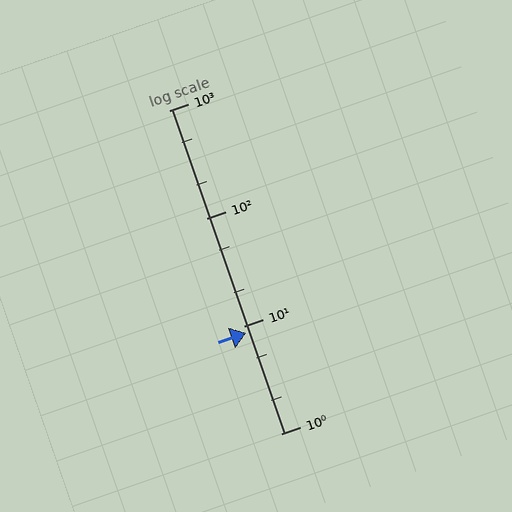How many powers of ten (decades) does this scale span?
The scale spans 3 decades, from 1 to 1000.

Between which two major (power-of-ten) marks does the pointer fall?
The pointer is between 1 and 10.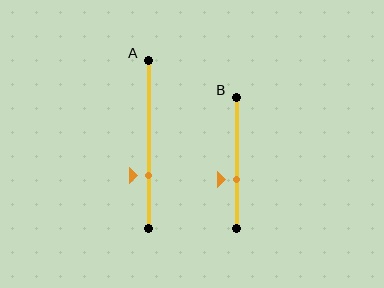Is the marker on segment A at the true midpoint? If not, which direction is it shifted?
No, the marker on segment A is shifted downward by about 19% of the segment length.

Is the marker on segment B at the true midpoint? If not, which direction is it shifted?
No, the marker on segment B is shifted downward by about 13% of the segment length.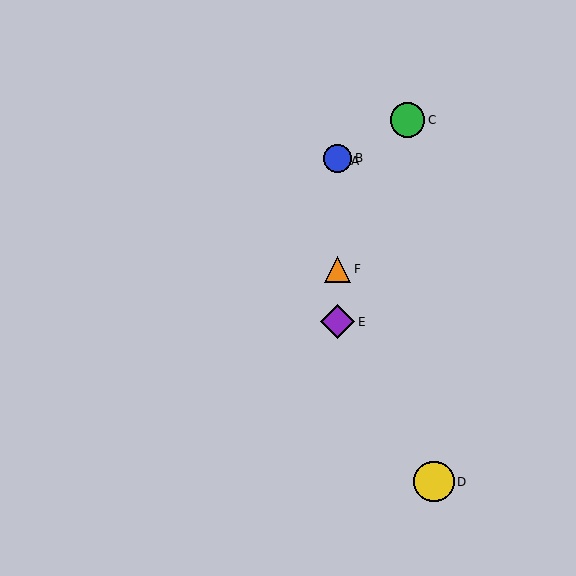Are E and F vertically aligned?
Yes, both are at x≈338.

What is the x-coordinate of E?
Object E is at x≈338.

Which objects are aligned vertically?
Objects A, B, E, F are aligned vertically.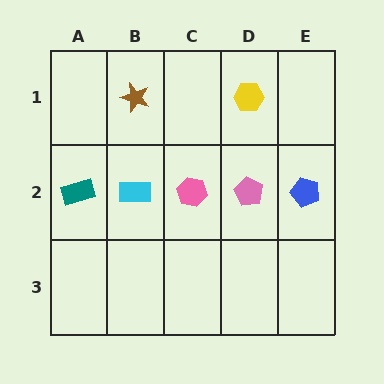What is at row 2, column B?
A cyan rectangle.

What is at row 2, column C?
A pink hexagon.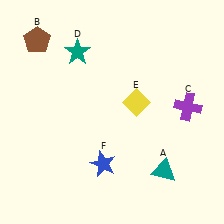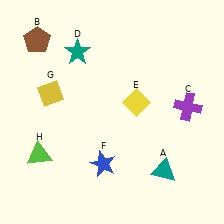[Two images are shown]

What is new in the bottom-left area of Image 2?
A lime triangle (H) was added in the bottom-left area of Image 2.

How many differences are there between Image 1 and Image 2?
There are 2 differences between the two images.